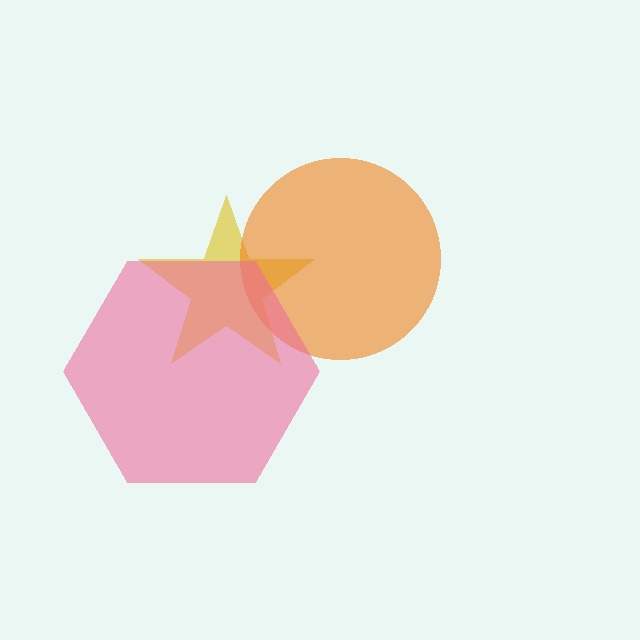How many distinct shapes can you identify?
There are 3 distinct shapes: a yellow star, an orange circle, a pink hexagon.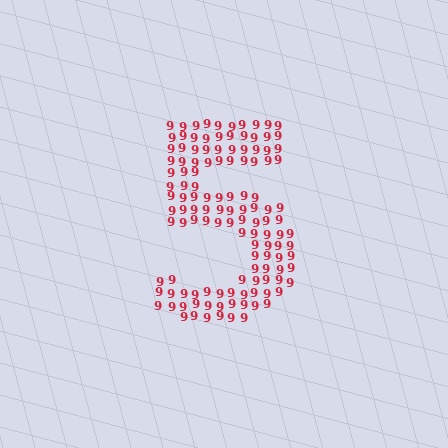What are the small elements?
The small elements are digit 9's.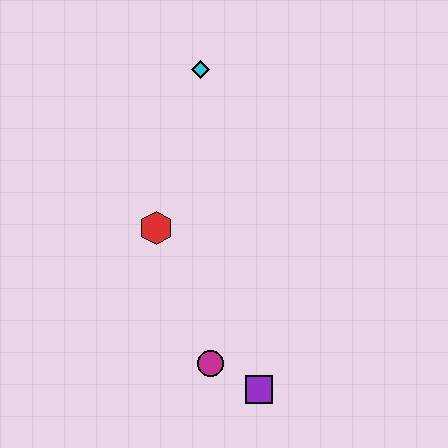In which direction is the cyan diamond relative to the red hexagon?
The cyan diamond is above the red hexagon.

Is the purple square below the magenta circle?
Yes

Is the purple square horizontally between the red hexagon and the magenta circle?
No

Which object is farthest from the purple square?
The cyan diamond is farthest from the purple square.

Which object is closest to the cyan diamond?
The red hexagon is closest to the cyan diamond.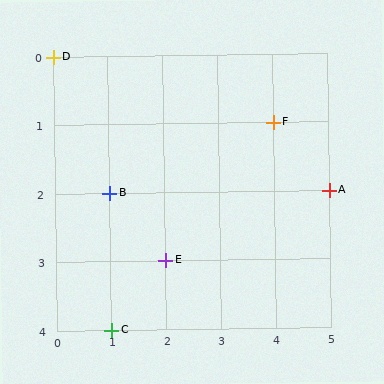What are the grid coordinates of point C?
Point C is at grid coordinates (1, 4).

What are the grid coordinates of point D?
Point D is at grid coordinates (0, 0).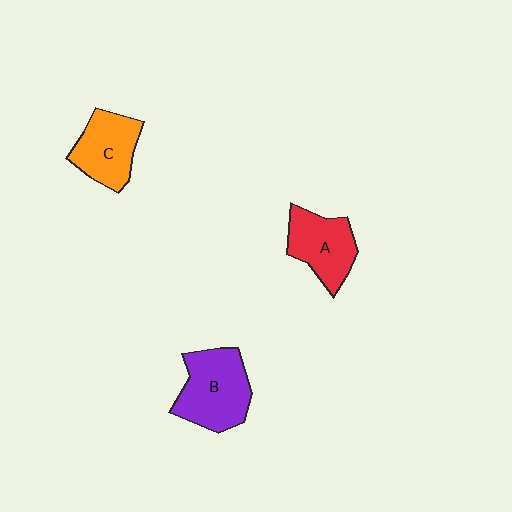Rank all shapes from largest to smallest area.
From largest to smallest: B (purple), C (orange), A (red).